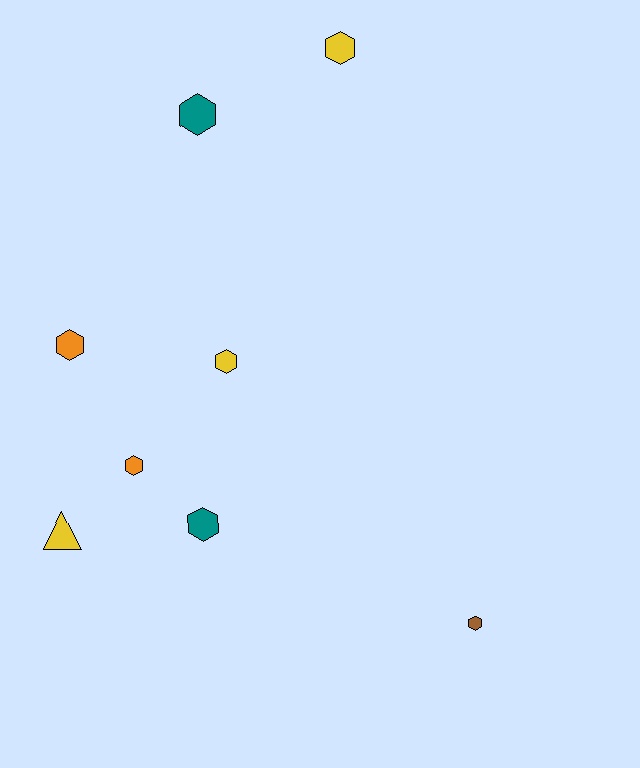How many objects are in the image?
There are 8 objects.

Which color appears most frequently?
Yellow, with 3 objects.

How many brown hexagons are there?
There is 1 brown hexagon.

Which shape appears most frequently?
Hexagon, with 7 objects.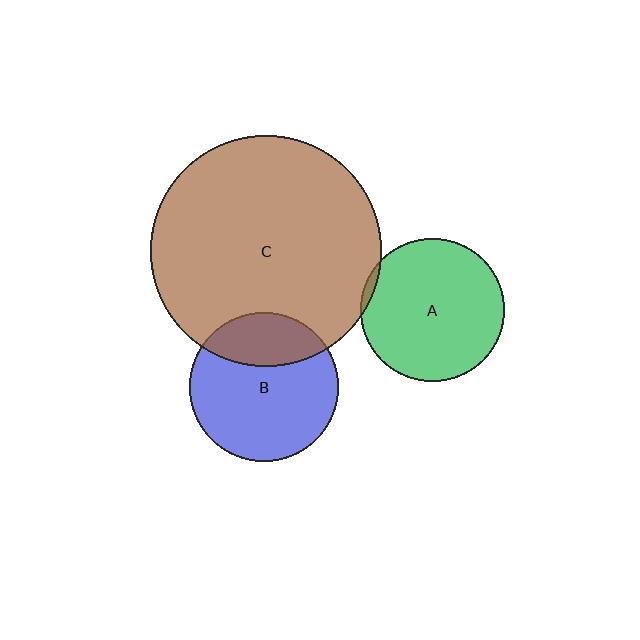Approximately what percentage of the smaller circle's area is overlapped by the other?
Approximately 5%.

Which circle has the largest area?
Circle C (brown).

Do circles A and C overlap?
Yes.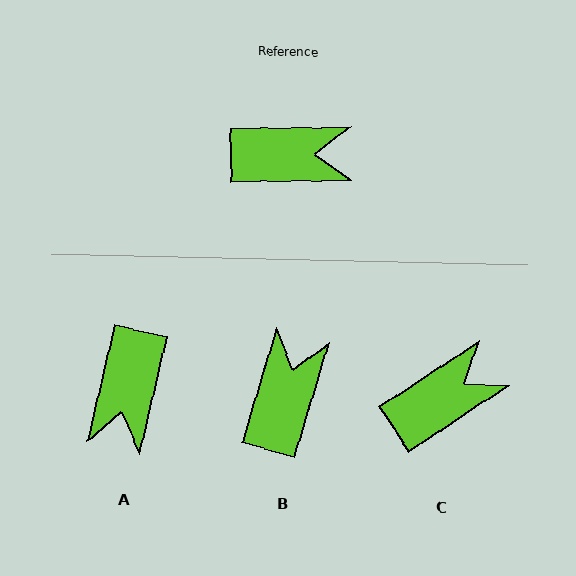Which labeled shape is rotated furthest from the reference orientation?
A, about 104 degrees away.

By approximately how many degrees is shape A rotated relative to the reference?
Approximately 104 degrees clockwise.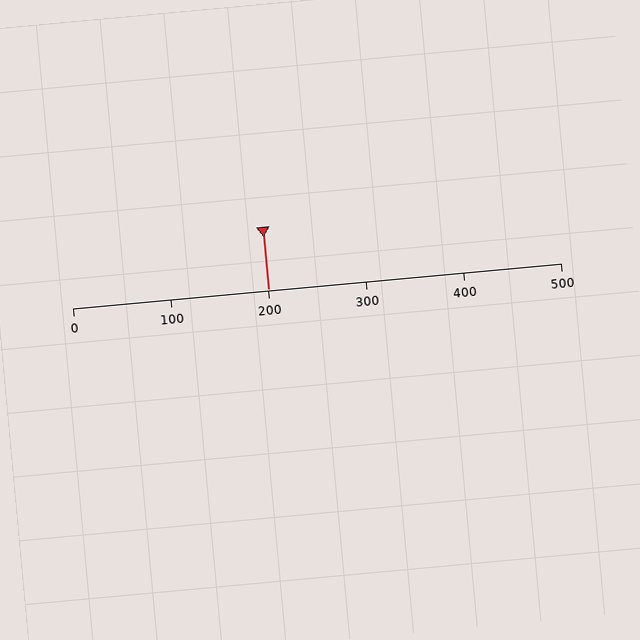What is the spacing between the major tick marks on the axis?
The major ticks are spaced 100 apart.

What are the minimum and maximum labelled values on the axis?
The axis runs from 0 to 500.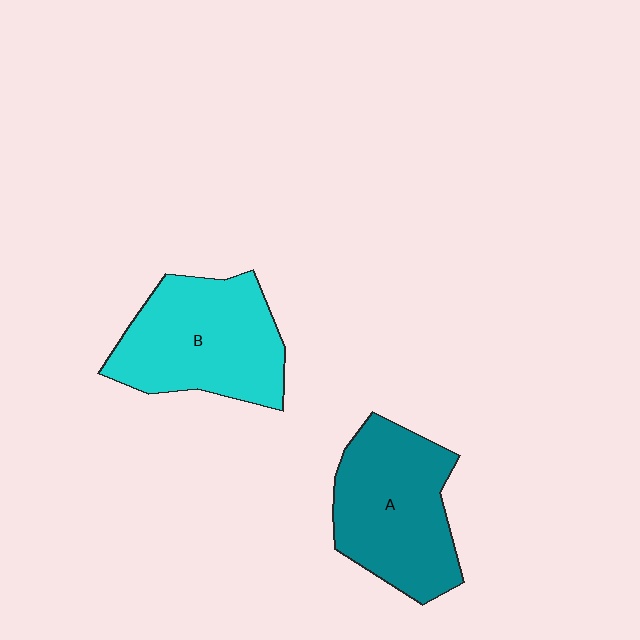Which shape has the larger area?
Shape B (cyan).